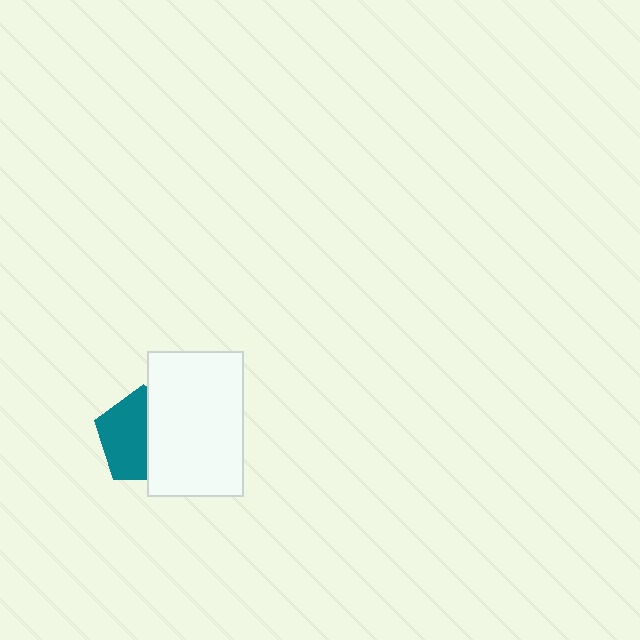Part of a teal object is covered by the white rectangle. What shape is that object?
It is a pentagon.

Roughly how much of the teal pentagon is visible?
About half of it is visible (roughly 55%).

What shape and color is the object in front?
The object in front is a white rectangle.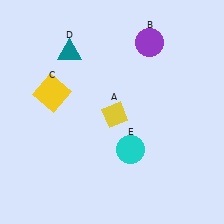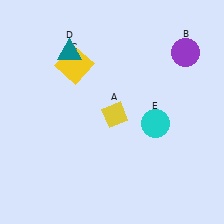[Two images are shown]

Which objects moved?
The objects that moved are: the purple circle (B), the yellow square (C), the cyan circle (E).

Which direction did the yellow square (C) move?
The yellow square (C) moved up.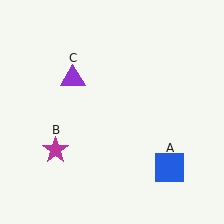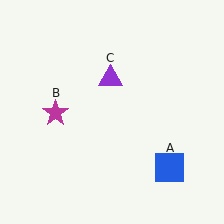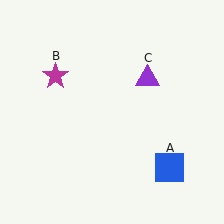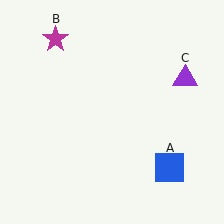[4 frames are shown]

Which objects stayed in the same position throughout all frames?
Blue square (object A) remained stationary.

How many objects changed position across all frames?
2 objects changed position: magenta star (object B), purple triangle (object C).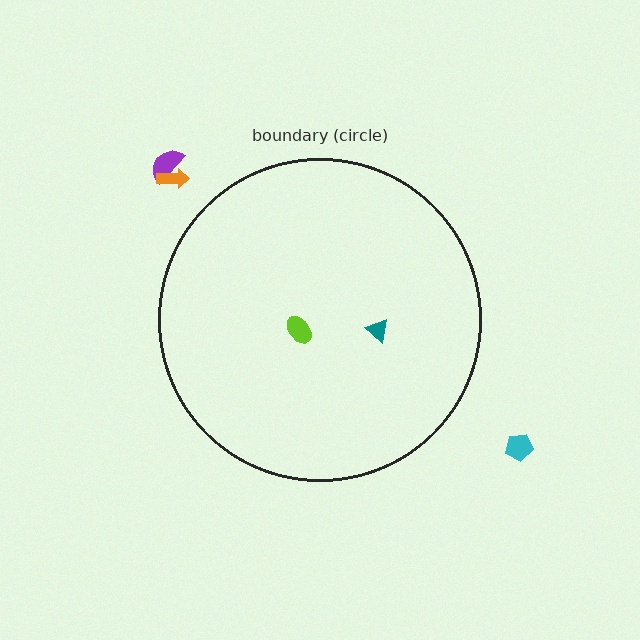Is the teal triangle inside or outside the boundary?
Inside.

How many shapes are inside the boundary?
2 inside, 3 outside.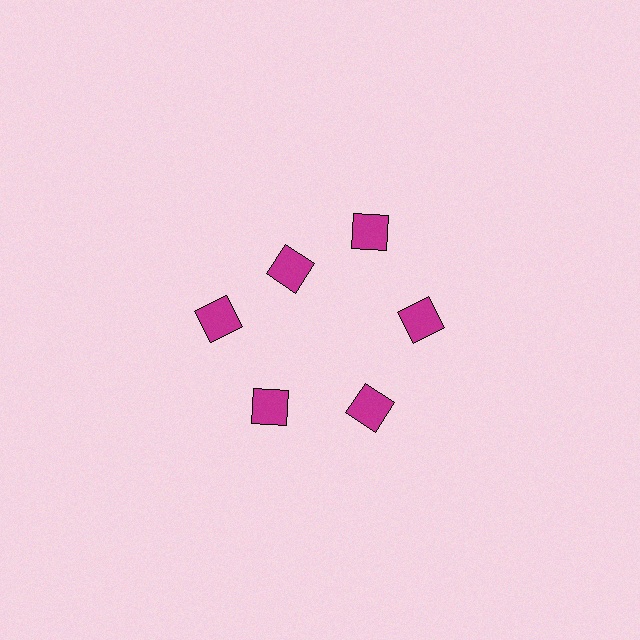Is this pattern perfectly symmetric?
No. The 6 magenta diamonds are arranged in a ring, but one element near the 11 o'clock position is pulled inward toward the center, breaking the 6-fold rotational symmetry.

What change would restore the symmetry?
The symmetry would be restored by moving it outward, back onto the ring so that all 6 diamonds sit at equal angles and equal distance from the center.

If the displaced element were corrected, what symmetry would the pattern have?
It would have 6-fold rotational symmetry — the pattern would map onto itself every 60 degrees.